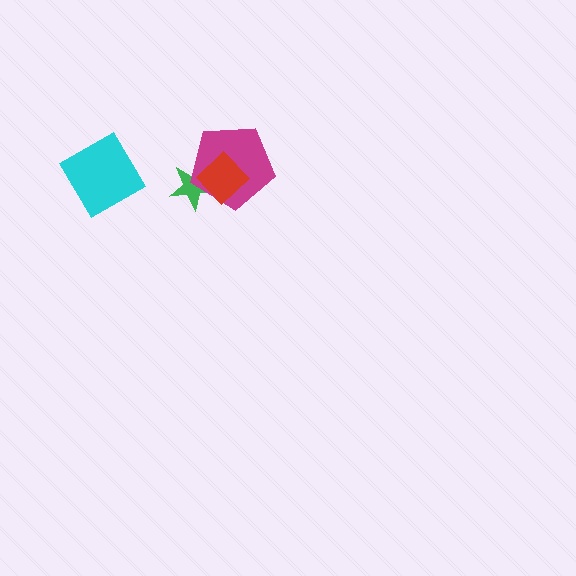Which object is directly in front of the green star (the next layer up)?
The magenta pentagon is directly in front of the green star.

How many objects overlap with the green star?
2 objects overlap with the green star.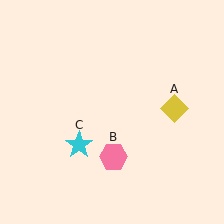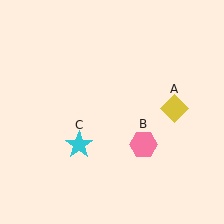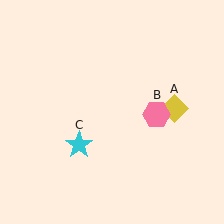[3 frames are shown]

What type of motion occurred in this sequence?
The pink hexagon (object B) rotated counterclockwise around the center of the scene.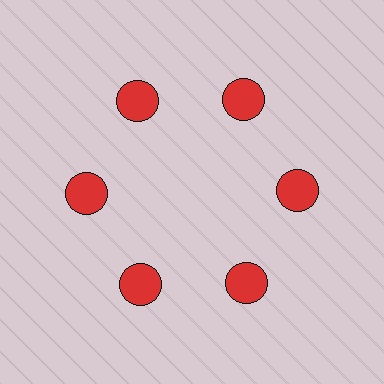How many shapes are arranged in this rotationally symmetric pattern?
There are 6 shapes, arranged in 6 groups of 1.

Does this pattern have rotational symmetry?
Yes, this pattern has 6-fold rotational symmetry. It looks the same after rotating 60 degrees around the center.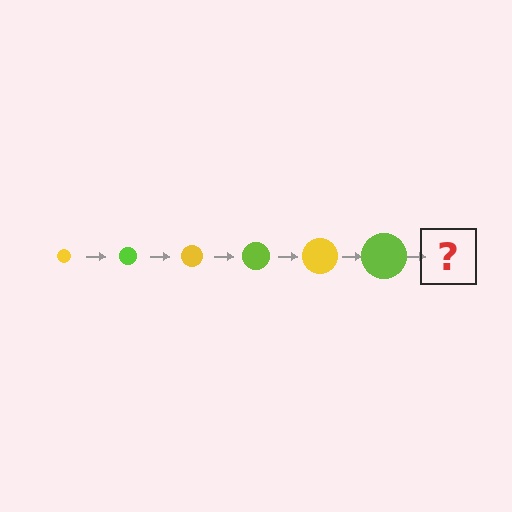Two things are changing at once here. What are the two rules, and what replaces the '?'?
The two rules are that the circle grows larger each step and the color cycles through yellow and lime. The '?' should be a yellow circle, larger than the previous one.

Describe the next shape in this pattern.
It should be a yellow circle, larger than the previous one.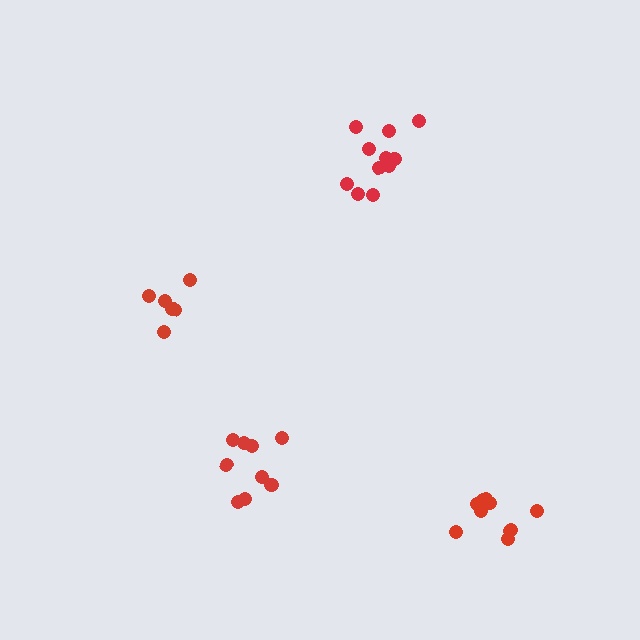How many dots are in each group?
Group 1: 6 dots, Group 2: 10 dots, Group 3: 9 dots, Group 4: 11 dots (36 total).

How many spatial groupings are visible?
There are 4 spatial groupings.